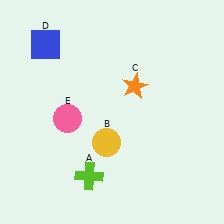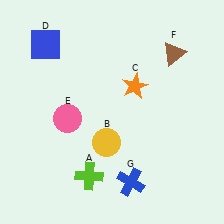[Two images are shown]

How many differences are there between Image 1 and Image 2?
There are 2 differences between the two images.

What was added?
A brown triangle (F), a blue cross (G) were added in Image 2.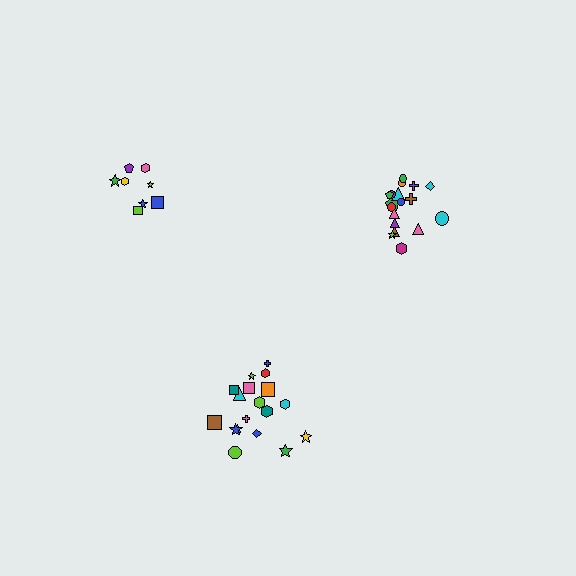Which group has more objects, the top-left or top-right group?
The top-right group.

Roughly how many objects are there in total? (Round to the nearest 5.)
Roughly 45 objects in total.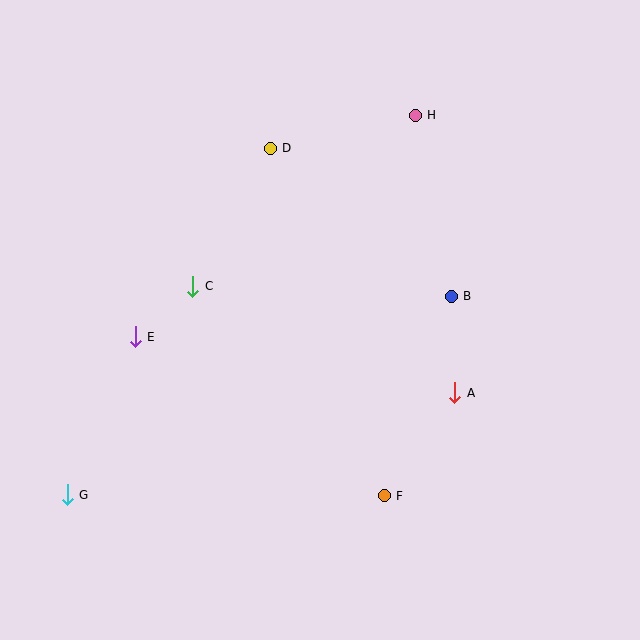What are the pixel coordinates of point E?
Point E is at (135, 337).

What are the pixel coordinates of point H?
Point H is at (415, 115).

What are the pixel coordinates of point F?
Point F is at (384, 496).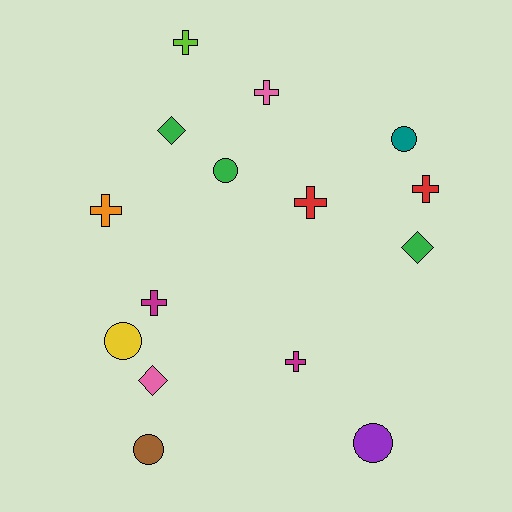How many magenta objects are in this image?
There are 2 magenta objects.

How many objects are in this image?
There are 15 objects.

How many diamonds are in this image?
There are 3 diamonds.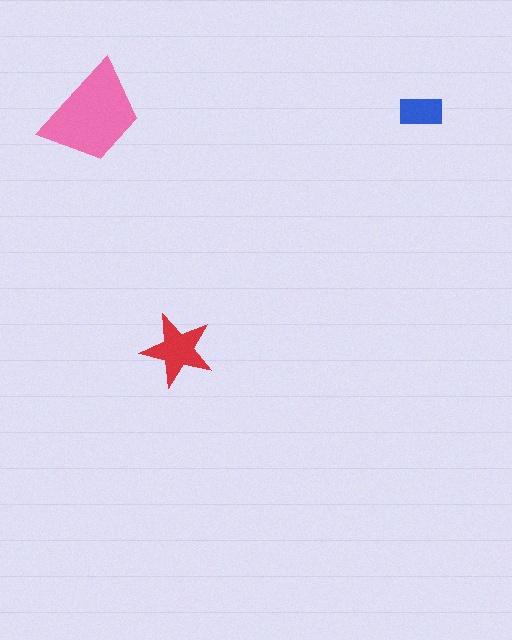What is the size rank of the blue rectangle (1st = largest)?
3rd.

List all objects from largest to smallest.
The pink trapezoid, the red star, the blue rectangle.